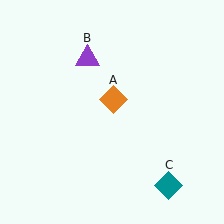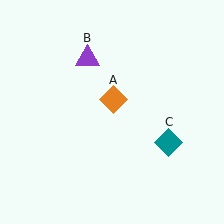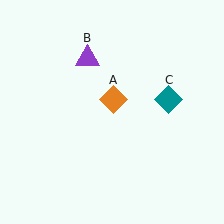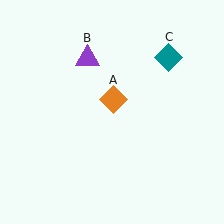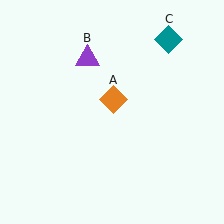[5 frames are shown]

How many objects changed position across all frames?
1 object changed position: teal diamond (object C).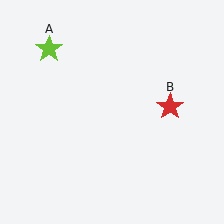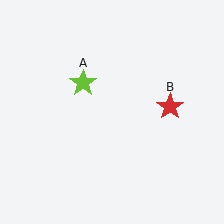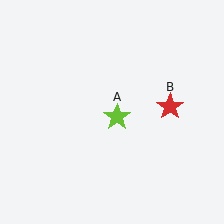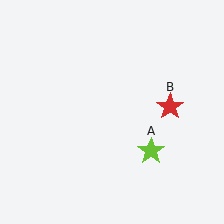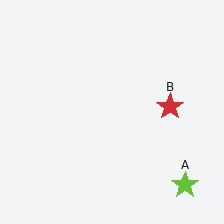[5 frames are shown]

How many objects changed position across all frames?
1 object changed position: lime star (object A).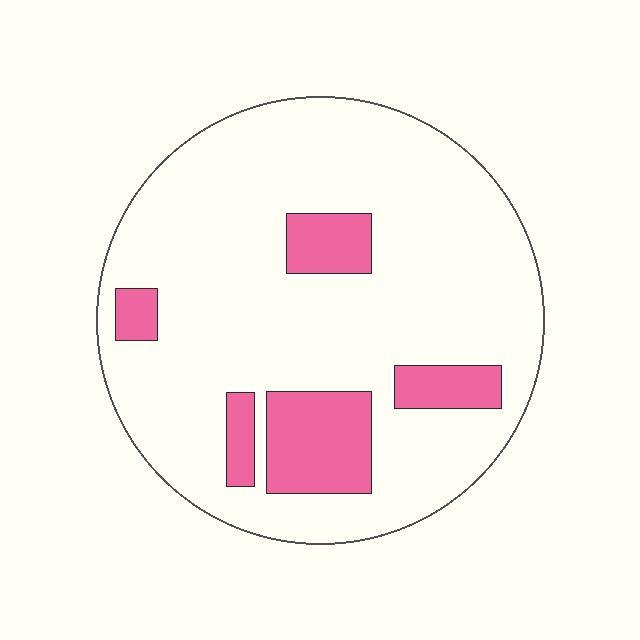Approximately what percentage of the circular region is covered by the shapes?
Approximately 15%.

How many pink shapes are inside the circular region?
5.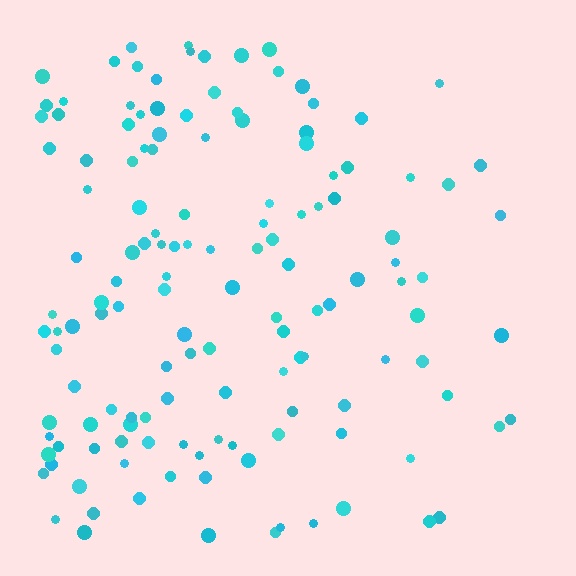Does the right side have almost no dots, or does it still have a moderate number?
Still a moderate number, just noticeably fewer than the left.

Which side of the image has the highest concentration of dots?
The left.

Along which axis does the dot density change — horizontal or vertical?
Horizontal.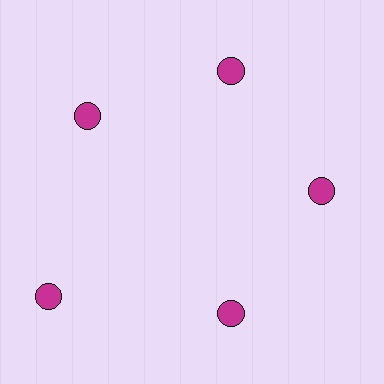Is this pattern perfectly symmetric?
No. The 5 magenta circles are arranged in a ring, but one element near the 8 o'clock position is pushed outward from the center, breaking the 5-fold rotational symmetry.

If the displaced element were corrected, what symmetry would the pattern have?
It would have 5-fold rotational symmetry — the pattern would map onto itself every 72 degrees.